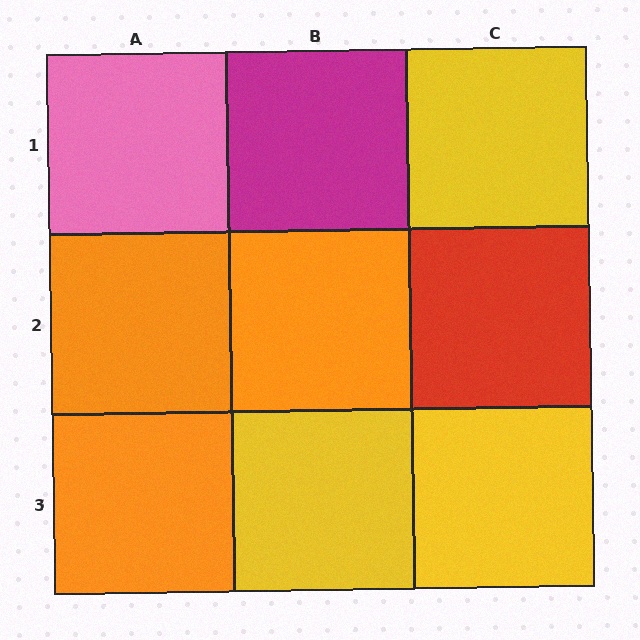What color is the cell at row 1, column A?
Pink.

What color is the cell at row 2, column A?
Orange.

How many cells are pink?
1 cell is pink.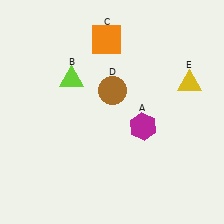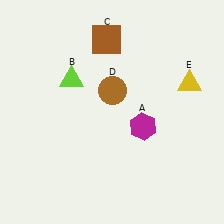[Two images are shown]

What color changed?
The square (C) changed from orange in Image 1 to brown in Image 2.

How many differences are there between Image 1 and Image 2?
There is 1 difference between the two images.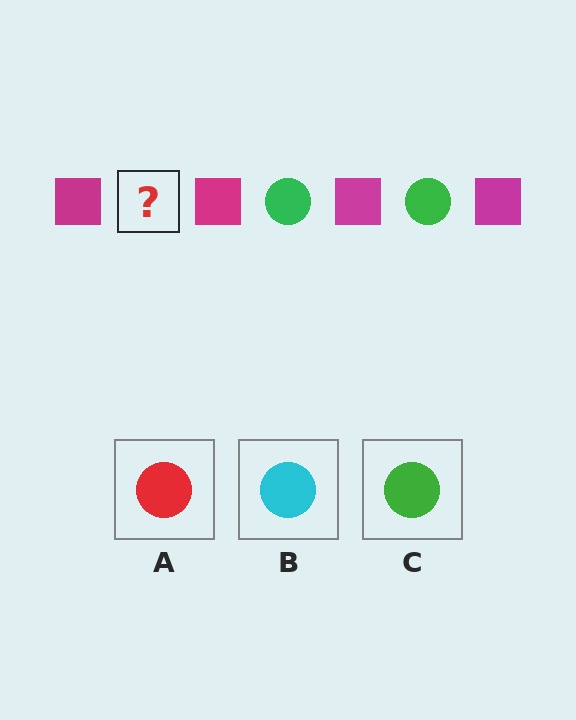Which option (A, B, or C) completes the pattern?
C.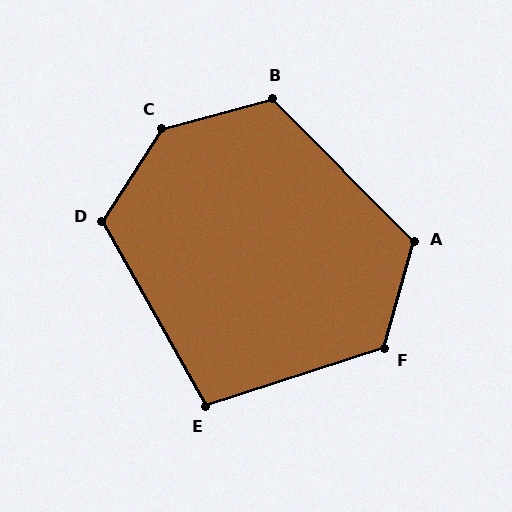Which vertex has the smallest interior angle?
E, at approximately 102 degrees.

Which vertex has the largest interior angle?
C, at approximately 138 degrees.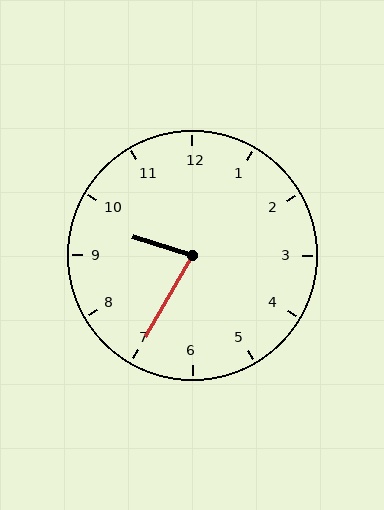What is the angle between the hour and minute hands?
Approximately 78 degrees.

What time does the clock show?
9:35.